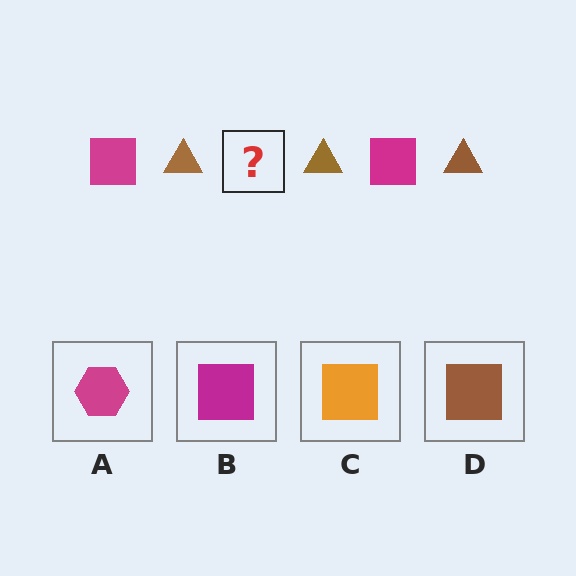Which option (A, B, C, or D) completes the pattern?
B.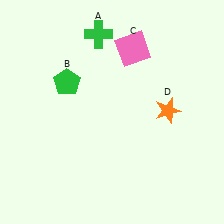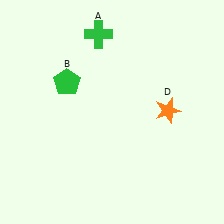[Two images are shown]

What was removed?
The pink square (C) was removed in Image 2.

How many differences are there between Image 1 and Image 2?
There is 1 difference between the two images.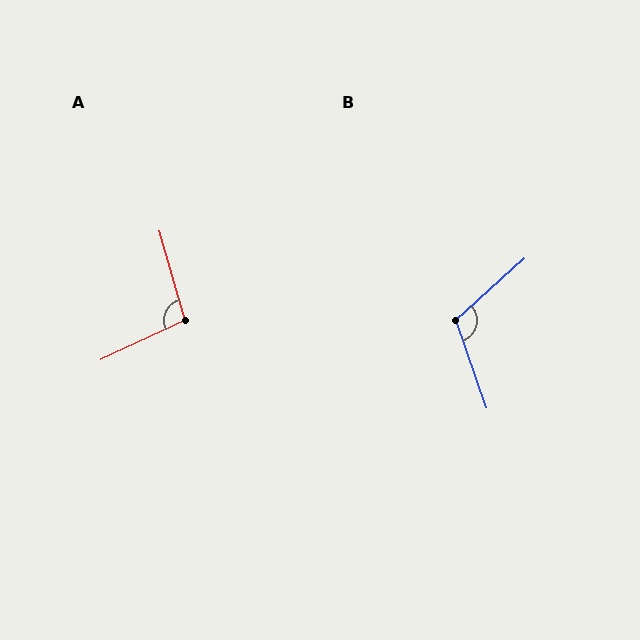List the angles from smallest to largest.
A (99°), B (113°).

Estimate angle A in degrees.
Approximately 99 degrees.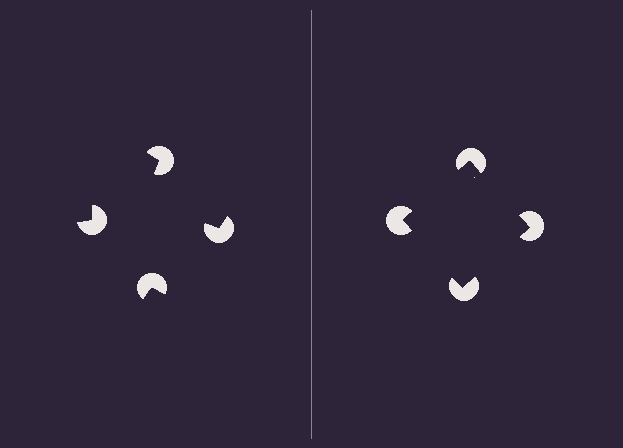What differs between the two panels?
The pac-man discs are positioned identically on both sides; only the wedge orientations differ. On the right they align to a square; on the left they are misaligned.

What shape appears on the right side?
An illusory square.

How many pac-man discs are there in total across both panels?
8 — 4 on each side.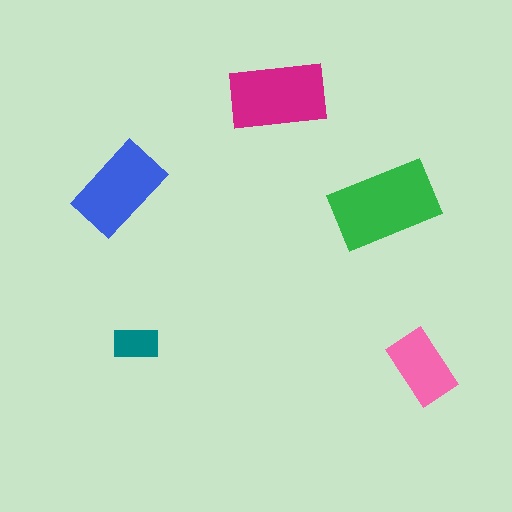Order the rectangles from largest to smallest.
the green one, the magenta one, the blue one, the pink one, the teal one.